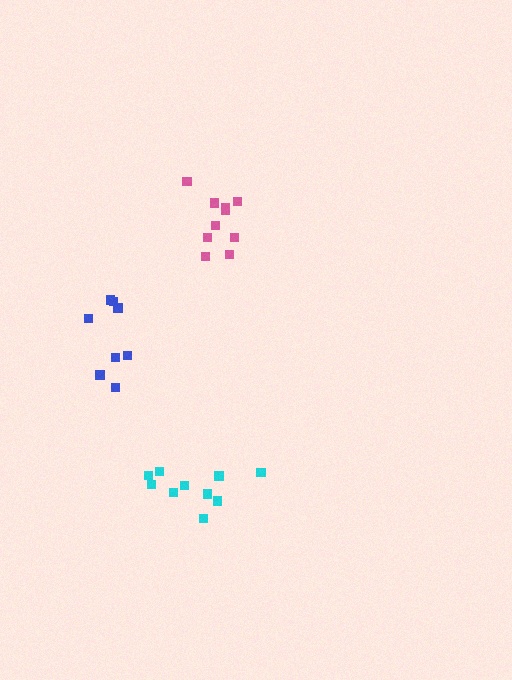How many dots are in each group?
Group 1: 10 dots, Group 2: 10 dots, Group 3: 8 dots (28 total).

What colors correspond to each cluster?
The clusters are colored: pink, cyan, blue.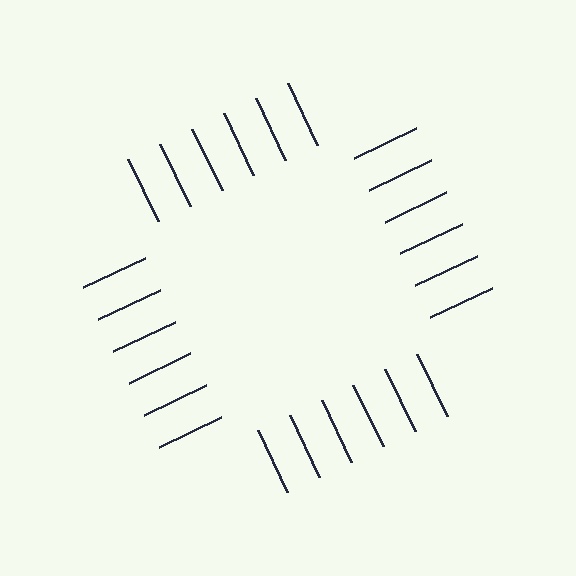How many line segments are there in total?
24 — 6 along each of the 4 edges.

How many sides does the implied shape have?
4 sides — the line-ends trace a square.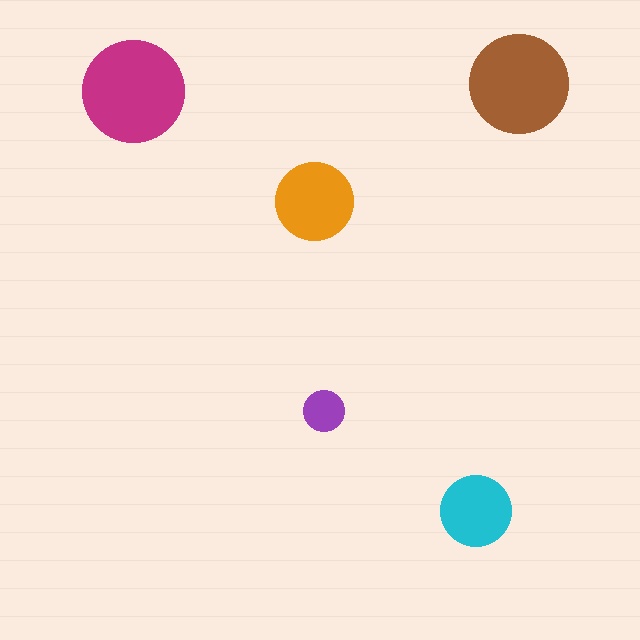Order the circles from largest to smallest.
the magenta one, the brown one, the orange one, the cyan one, the purple one.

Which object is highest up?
The brown circle is topmost.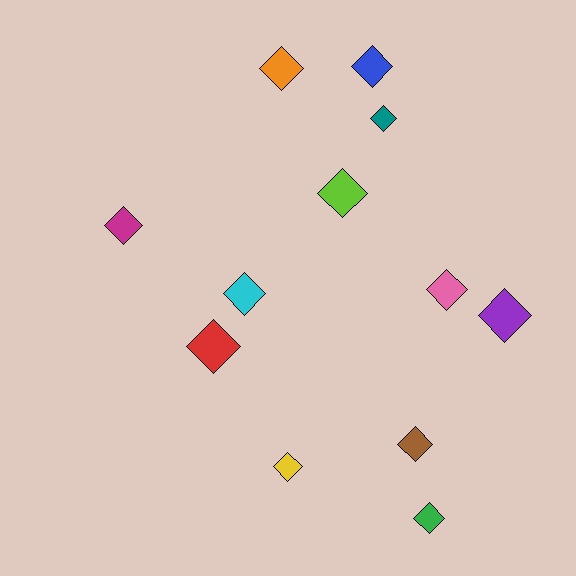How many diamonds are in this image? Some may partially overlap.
There are 12 diamonds.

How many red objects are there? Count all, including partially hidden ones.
There is 1 red object.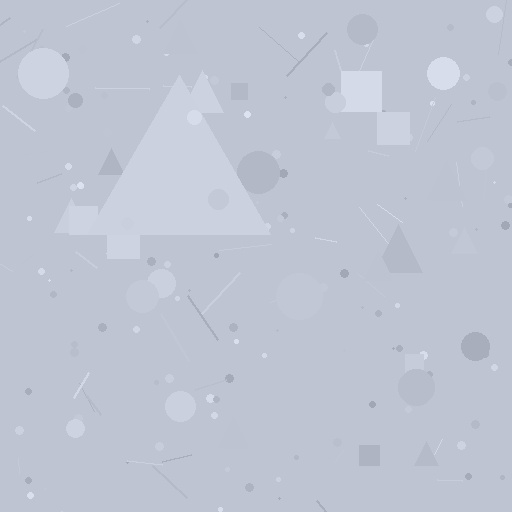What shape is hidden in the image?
A triangle is hidden in the image.